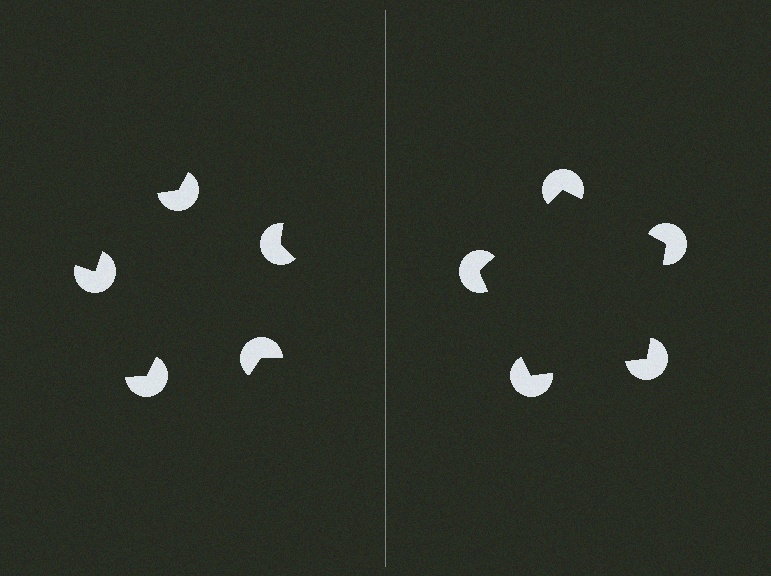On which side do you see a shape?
An illusory pentagon appears on the right side. On the left side the wedge cuts are rotated, so no coherent shape forms.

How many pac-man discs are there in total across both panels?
10 — 5 on each side.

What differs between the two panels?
The pac-man discs are positioned identically on both sides; only the wedge orientations differ. On the right they align to a pentagon; on the left they are misaligned.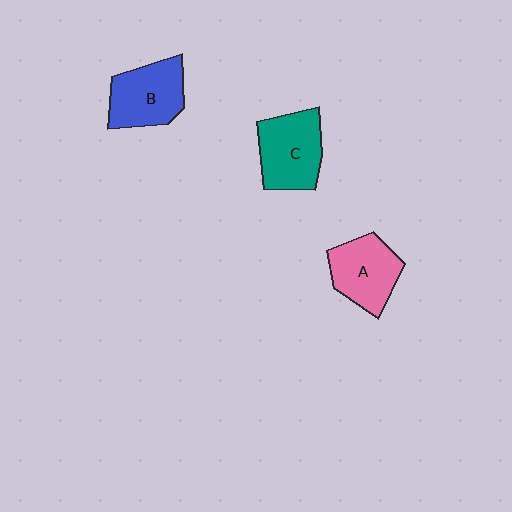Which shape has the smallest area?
Shape A (pink).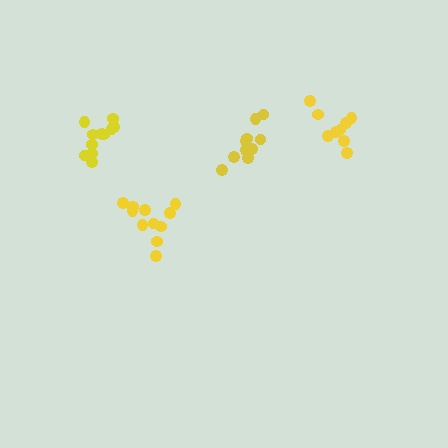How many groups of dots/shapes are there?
There are 4 groups.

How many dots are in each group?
Group 1: 11 dots, Group 2: 9 dots, Group 3: 11 dots, Group 4: 10 dots (41 total).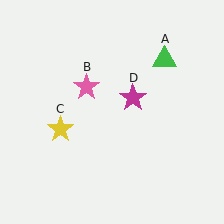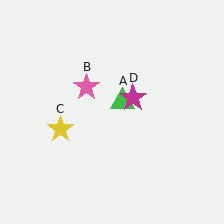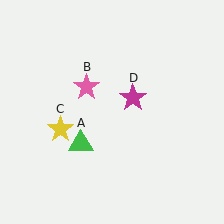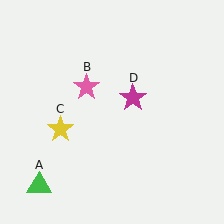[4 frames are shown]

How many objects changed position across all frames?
1 object changed position: green triangle (object A).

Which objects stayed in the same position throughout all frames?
Pink star (object B) and yellow star (object C) and magenta star (object D) remained stationary.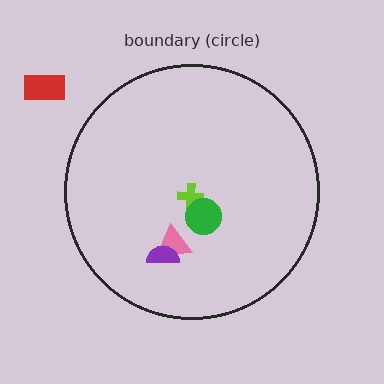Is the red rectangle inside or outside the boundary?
Outside.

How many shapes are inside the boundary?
4 inside, 1 outside.